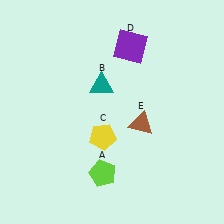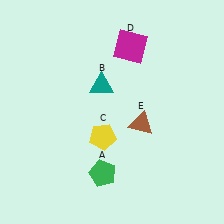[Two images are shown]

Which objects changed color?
A changed from lime to green. D changed from purple to magenta.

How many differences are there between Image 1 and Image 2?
There are 2 differences between the two images.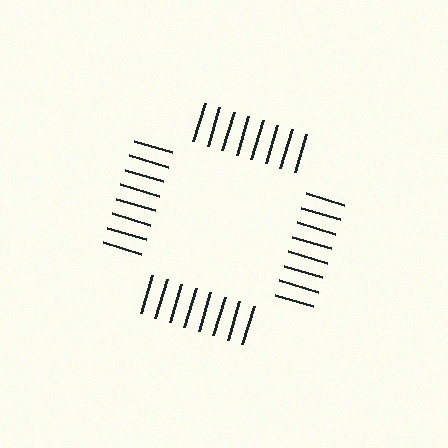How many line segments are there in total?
32 — 8 along each of the 4 edges.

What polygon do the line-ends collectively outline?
An illusory square — the line segments terminate on its edges but no continuous stroke is drawn.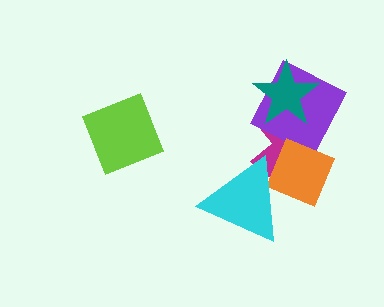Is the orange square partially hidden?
Yes, it is partially covered by another shape.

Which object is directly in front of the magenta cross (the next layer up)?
The purple square is directly in front of the magenta cross.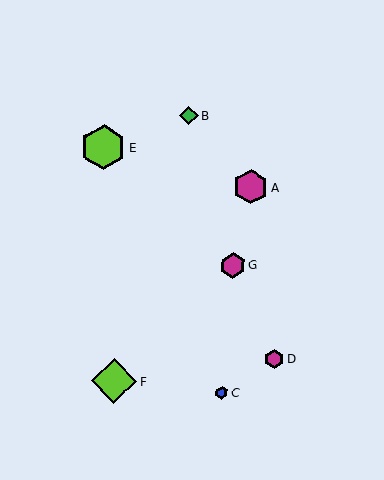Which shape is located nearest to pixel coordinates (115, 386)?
The lime diamond (labeled F) at (114, 381) is nearest to that location.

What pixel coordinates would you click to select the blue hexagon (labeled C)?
Click at (222, 392) to select the blue hexagon C.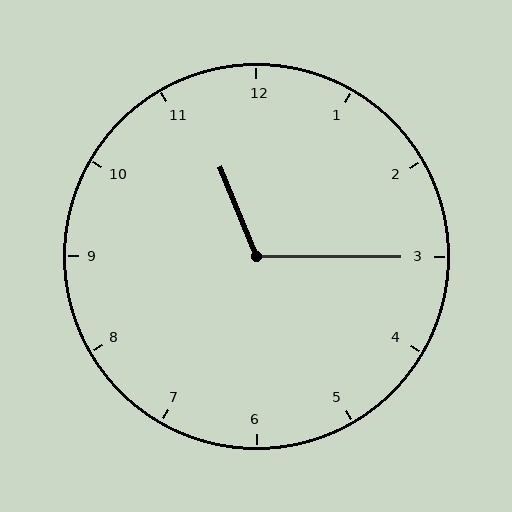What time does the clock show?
11:15.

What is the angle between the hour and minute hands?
Approximately 112 degrees.